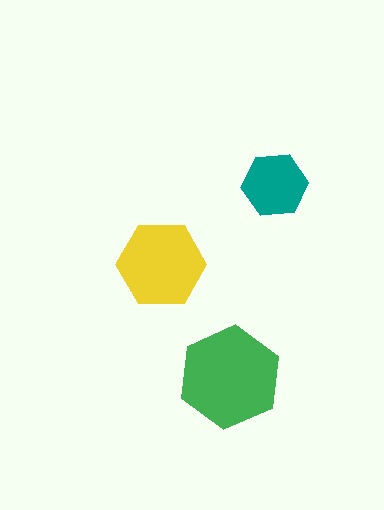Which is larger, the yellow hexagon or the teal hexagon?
The yellow one.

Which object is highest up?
The teal hexagon is topmost.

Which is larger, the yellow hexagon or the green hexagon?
The green one.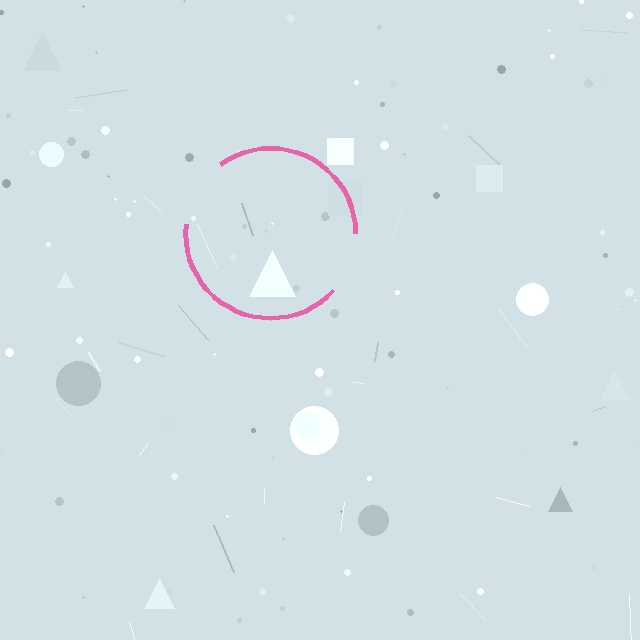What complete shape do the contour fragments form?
The contour fragments form a circle.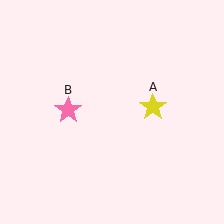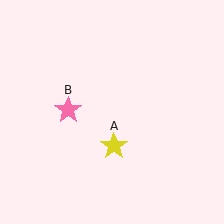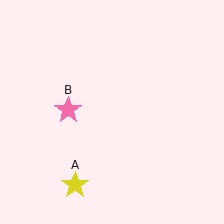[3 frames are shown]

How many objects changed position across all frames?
1 object changed position: yellow star (object A).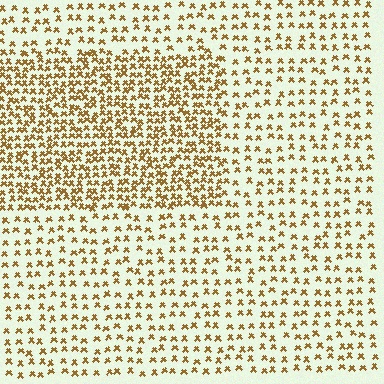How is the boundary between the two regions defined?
The boundary is defined by a change in element density (approximately 2.1x ratio). All elements are the same color, size, and shape.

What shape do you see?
I see a rectangle.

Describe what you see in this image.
The image contains small brown elements arranged at two different densities. A rectangle-shaped region is visible where the elements are more densely packed than the surrounding area.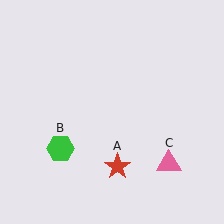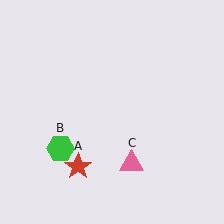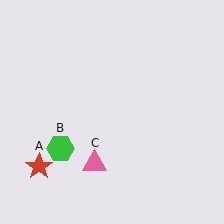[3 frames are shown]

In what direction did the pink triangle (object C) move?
The pink triangle (object C) moved left.